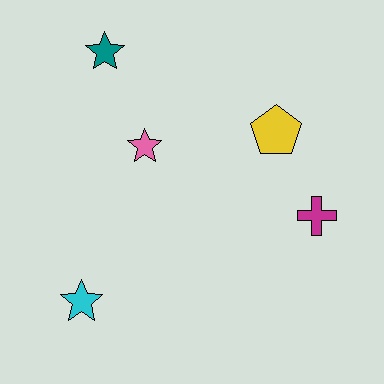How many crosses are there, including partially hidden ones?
There is 1 cross.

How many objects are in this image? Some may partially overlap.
There are 5 objects.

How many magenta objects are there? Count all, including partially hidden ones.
There is 1 magenta object.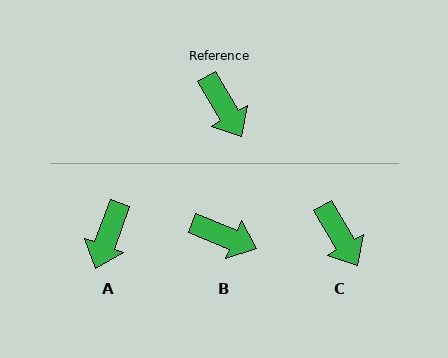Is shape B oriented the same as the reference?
No, it is off by about 38 degrees.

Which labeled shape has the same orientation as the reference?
C.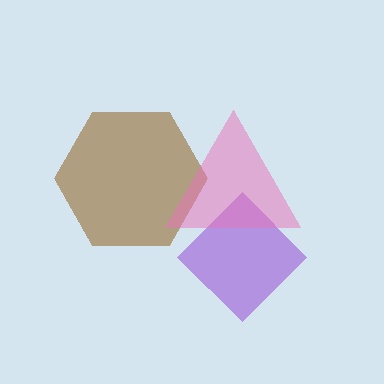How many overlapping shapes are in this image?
There are 3 overlapping shapes in the image.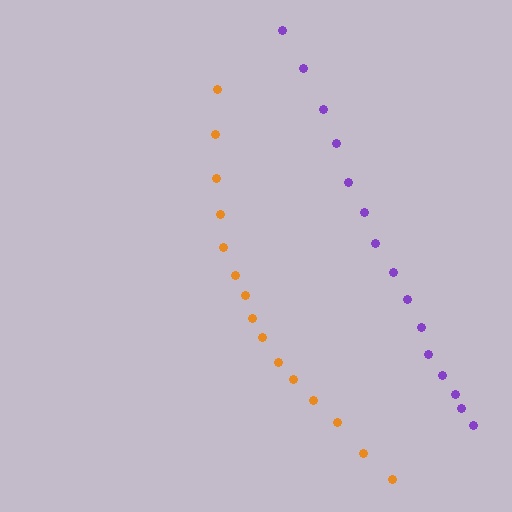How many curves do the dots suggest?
There are 2 distinct paths.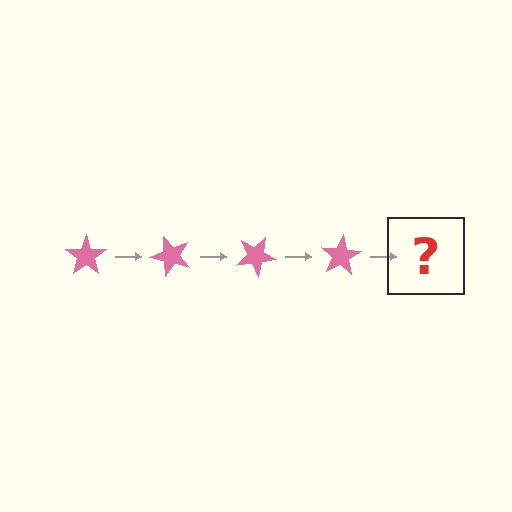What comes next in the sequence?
The next element should be a pink star rotated 200 degrees.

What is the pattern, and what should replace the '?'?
The pattern is that the star rotates 50 degrees each step. The '?' should be a pink star rotated 200 degrees.